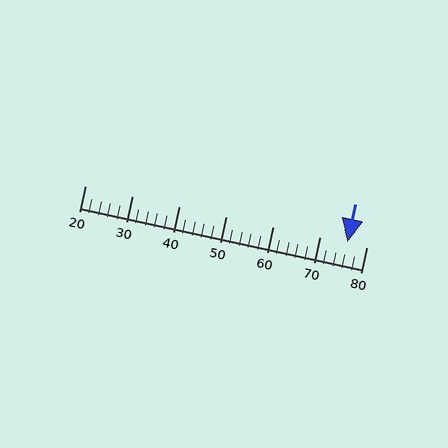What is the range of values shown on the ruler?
The ruler shows values from 20 to 80.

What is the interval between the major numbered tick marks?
The major tick marks are spaced 10 units apart.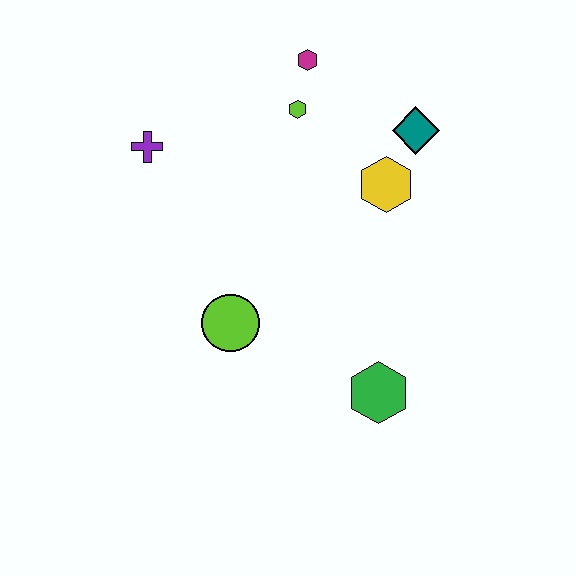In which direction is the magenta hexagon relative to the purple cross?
The magenta hexagon is to the right of the purple cross.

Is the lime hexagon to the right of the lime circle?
Yes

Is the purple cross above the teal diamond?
No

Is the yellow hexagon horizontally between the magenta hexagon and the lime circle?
No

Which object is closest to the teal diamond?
The yellow hexagon is closest to the teal diamond.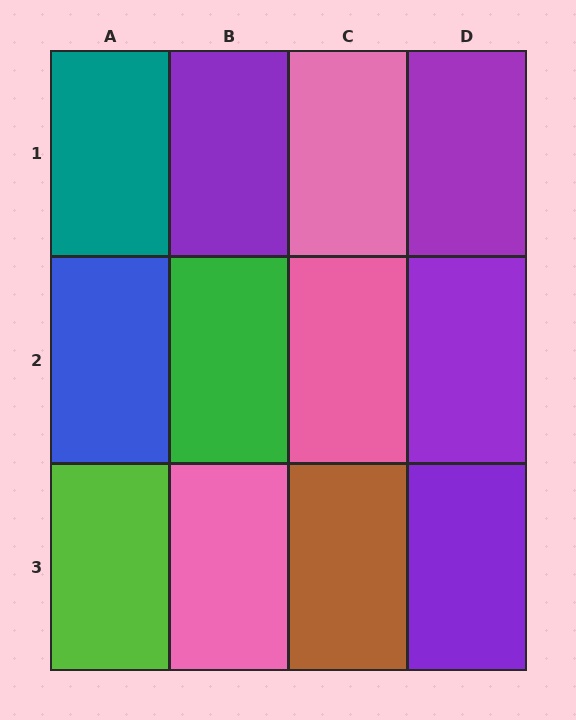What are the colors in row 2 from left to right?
Blue, green, pink, purple.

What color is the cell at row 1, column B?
Purple.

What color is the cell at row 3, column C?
Brown.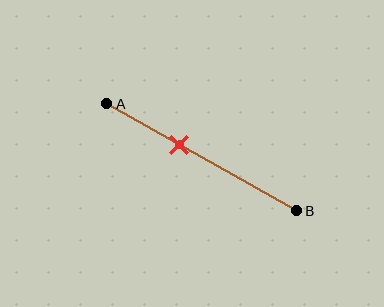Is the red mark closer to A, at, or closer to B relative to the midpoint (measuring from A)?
The red mark is closer to point A than the midpoint of segment AB.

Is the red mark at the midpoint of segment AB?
No, the mark is at about 40% from A, not at the 50% midpoint.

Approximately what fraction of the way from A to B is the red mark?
The red mark is approximately 40% of the way from A to B.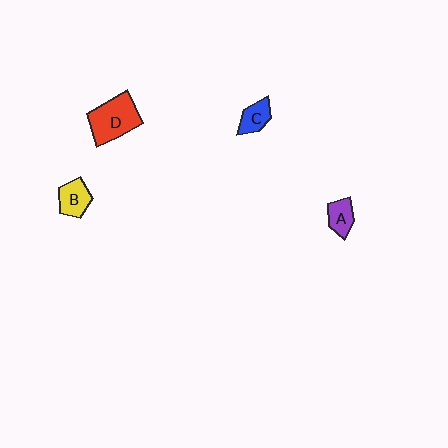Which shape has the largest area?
Shape D (red).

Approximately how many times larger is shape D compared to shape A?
Approximately 2.2 times.